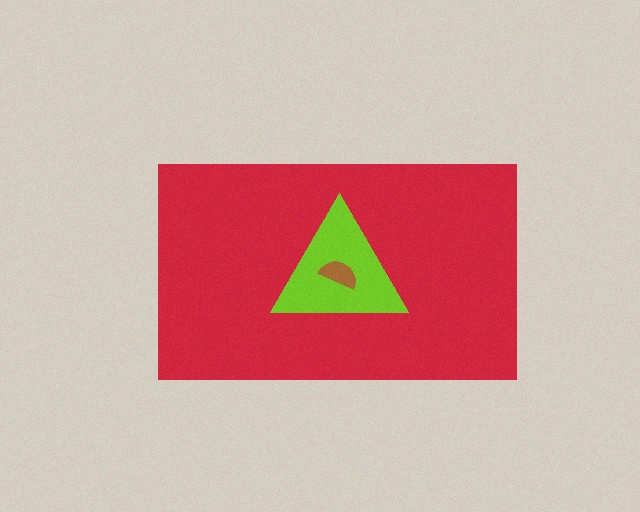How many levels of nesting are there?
3.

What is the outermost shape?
The red rectangle.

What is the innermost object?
The brown semicircle.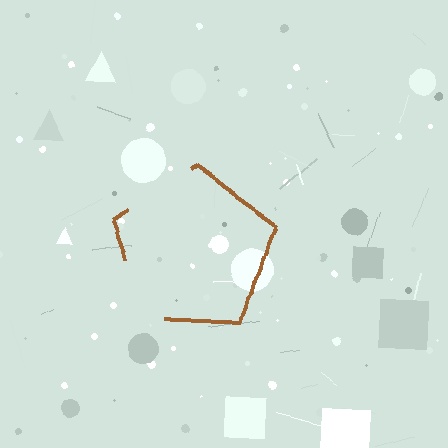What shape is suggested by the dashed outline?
The dashed outline suggests a pentagon.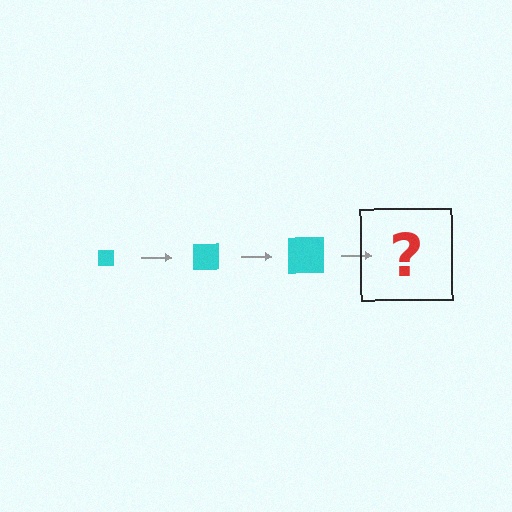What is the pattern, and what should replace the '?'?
The pattern is that the square gets progressively larger each step. The '?' should be a cyan square, larger than the previous one.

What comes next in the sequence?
The next element should be a cyan square, larger than the previous one.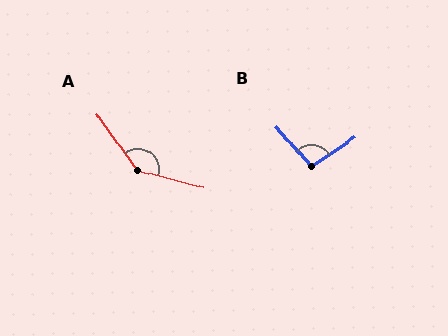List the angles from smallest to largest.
B (98°), A (140°).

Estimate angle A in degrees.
Approximately 140 degrees.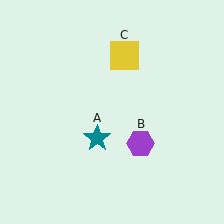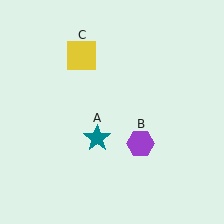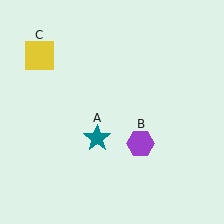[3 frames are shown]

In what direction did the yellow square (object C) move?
The yellow square (object C) moved left.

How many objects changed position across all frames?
1 object changed position: yellow square (object C).